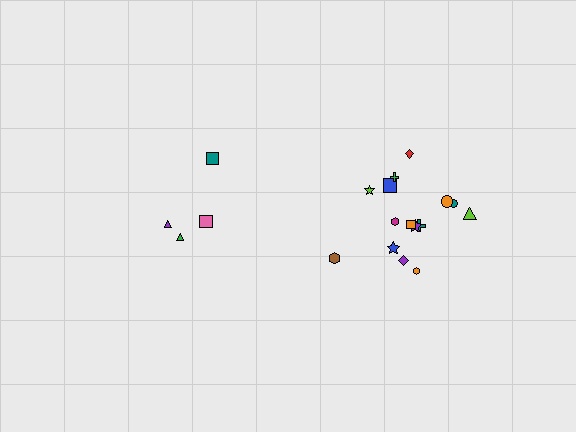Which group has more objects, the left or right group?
The right group.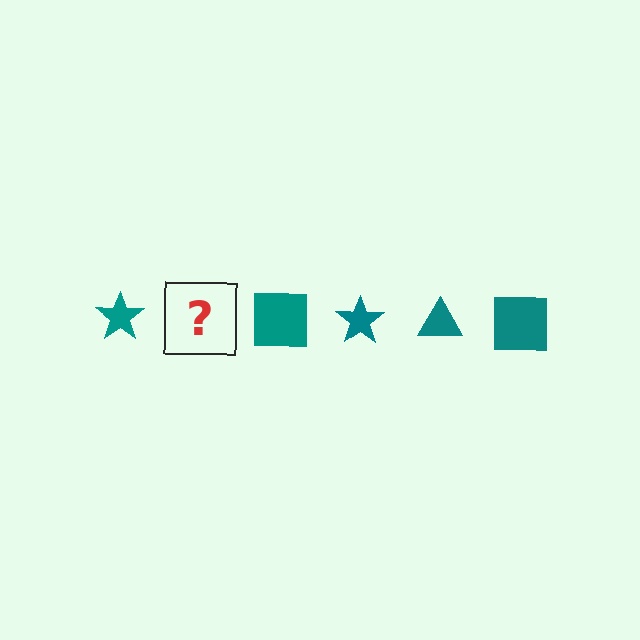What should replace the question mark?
The question mark should be replaced with a teal triangle.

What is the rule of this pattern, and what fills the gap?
The rule is that the pattern cycles through star, triangle, square shapes in teal. The gap should be filled with a teal triangle.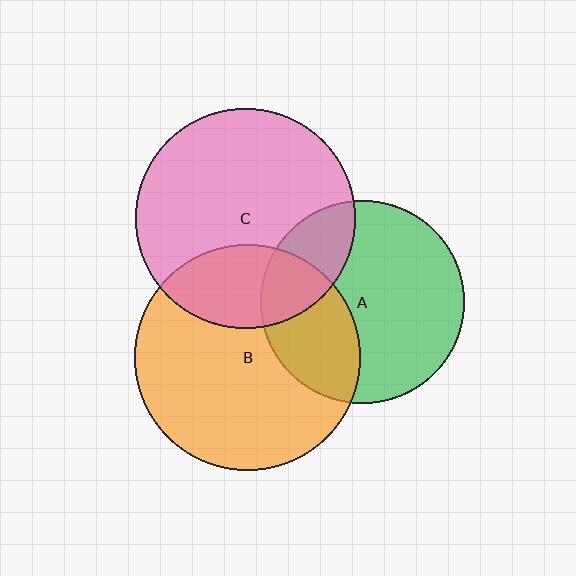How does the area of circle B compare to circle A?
Approximately 1.2 times.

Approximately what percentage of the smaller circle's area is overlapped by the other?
Approximately 30%.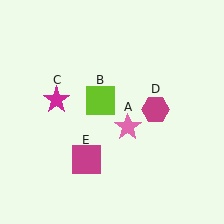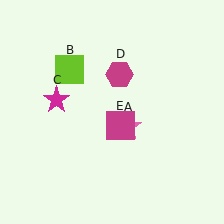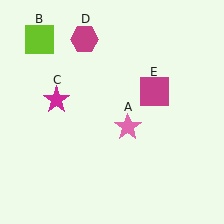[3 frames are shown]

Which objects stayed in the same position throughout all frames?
Pink star (object A) and magenta star (object C) remained stationary.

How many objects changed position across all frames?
3 objects changed position: lime square (object B), magenta hexagon (object D), magenta square (object E).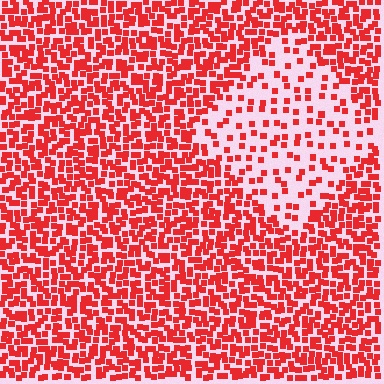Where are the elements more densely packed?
The elements are more densely packed outside the diamond boundary.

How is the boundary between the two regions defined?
The boundary is defined by a change in element density (approximately 2.7x ratio). All elements are the same color, size, and shape.